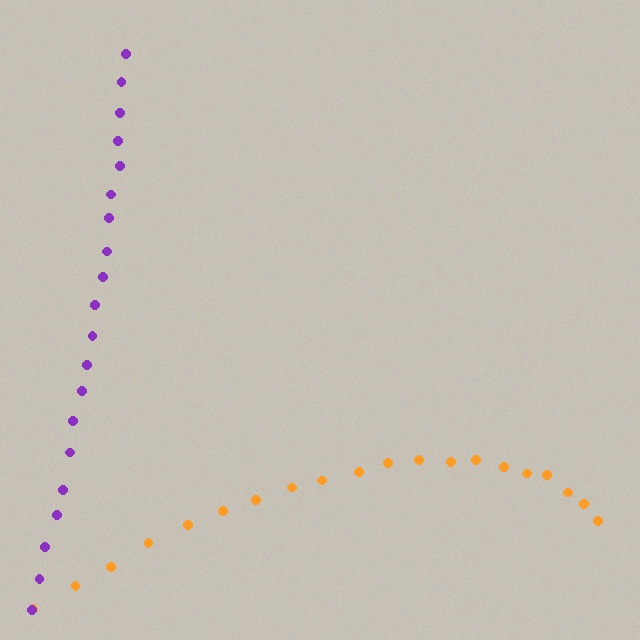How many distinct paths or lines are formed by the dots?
There are 2 distinct paths.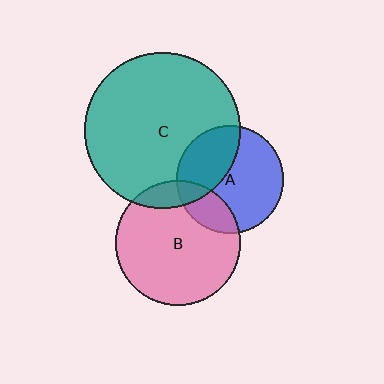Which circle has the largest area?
Circle C (teal).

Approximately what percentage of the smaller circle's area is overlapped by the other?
Approximately 10%.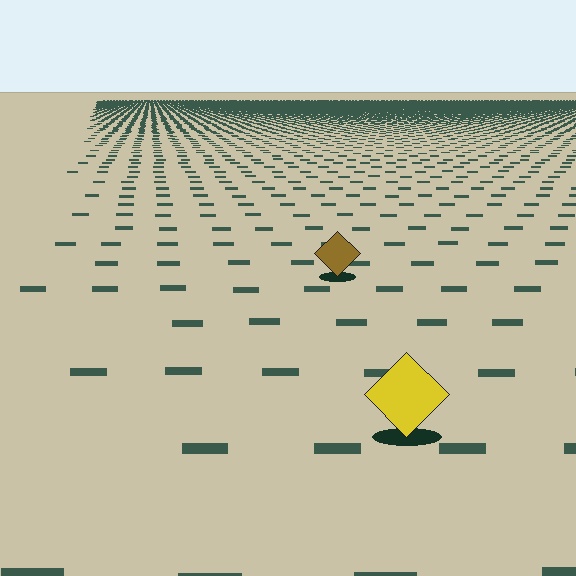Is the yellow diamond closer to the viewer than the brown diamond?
Yes. The yellow diamond is closer — you can tell from the texture gradient: the ground texture is coarser near it.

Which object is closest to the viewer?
The yellow diamond is closest. The texture marks near it are larger and more spread out.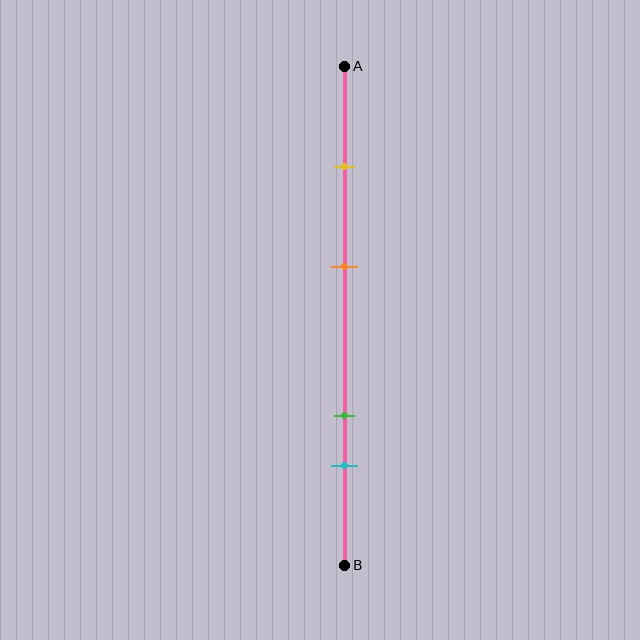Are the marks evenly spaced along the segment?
No, the marks are not evenly spaced.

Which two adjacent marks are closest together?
The green and cyan marks are the closest adjacent pair.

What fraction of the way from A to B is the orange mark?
The orange mark is approximately 40% (0.4) of the way from A to B.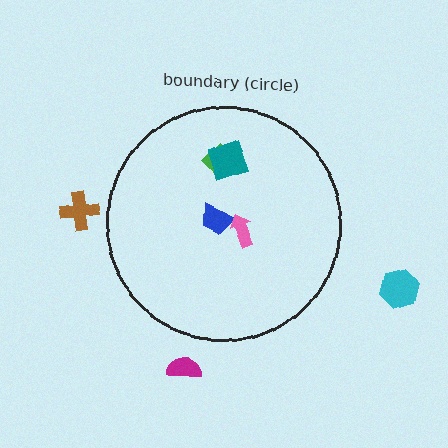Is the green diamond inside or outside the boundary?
Inside.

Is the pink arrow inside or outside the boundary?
Inside.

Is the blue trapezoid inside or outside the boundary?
Inside.